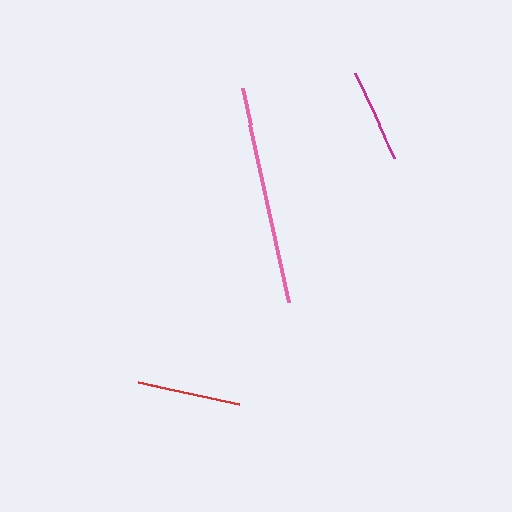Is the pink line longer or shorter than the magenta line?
The pink line is longer than the magenta line.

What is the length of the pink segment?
The pink segment is approximately 220 pixels long.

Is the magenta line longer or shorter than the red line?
The red line is longer than the magenta line.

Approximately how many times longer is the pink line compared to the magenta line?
The pink line is approximately 2.4 times the length of the magenta line.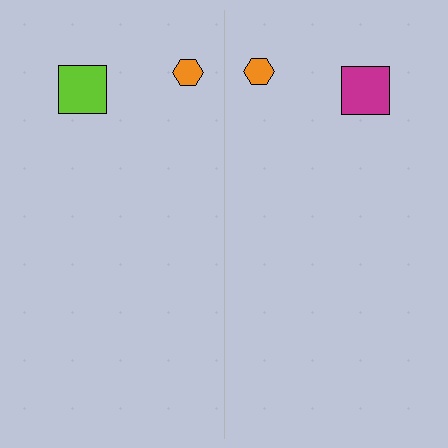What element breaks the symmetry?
The magenta square on the right side breaks the symmetry — its mirror counterpart is lime.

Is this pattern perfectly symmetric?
No, the pattern is not perfectly symmetric. The magenta square on the right side breaks the symmetry — its mirror counterpart is lime.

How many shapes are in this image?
There are 4 shapes in this image.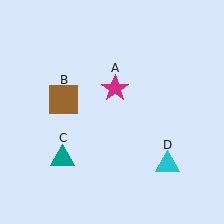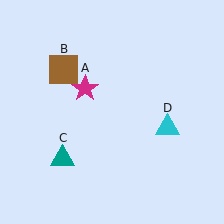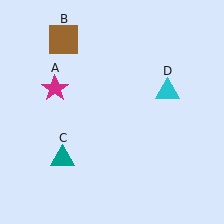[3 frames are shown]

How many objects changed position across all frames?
3 objects changed position: magenta star (object A), brown square (object B), cyan triangle (object D).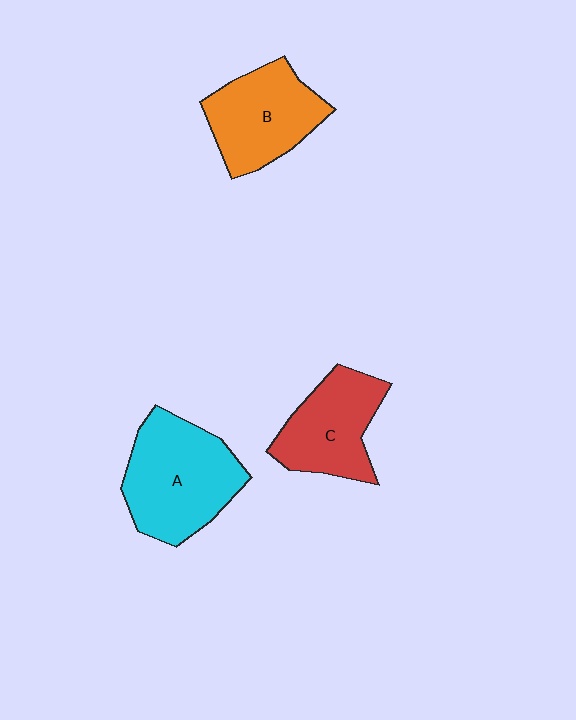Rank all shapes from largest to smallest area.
From largest to smallest: A (cyan), B (orange), C (red).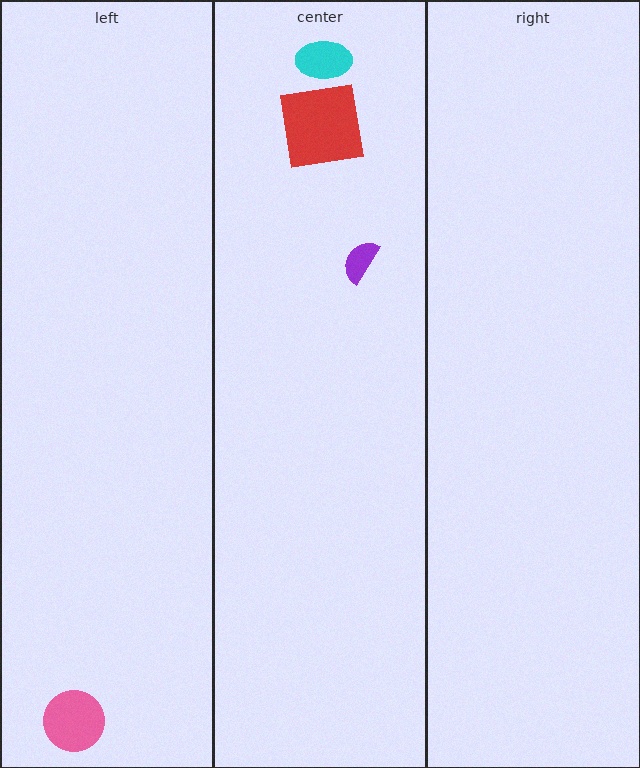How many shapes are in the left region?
1.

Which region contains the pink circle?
The left region.